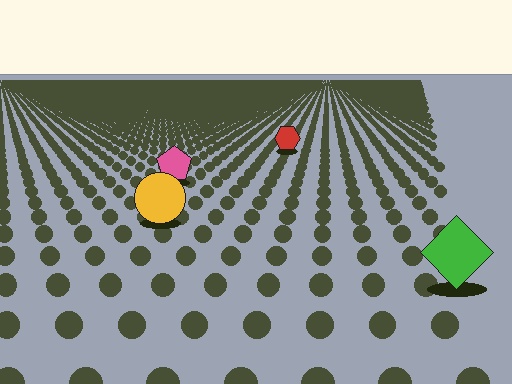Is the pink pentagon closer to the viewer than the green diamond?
No. The green diamond is closer — you can tell from the texture gradient: the ground texture is coarser near it.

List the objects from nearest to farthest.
From nearest to farthest: the green diamond, the yellow circle, the pink pentagon, the red hexagon.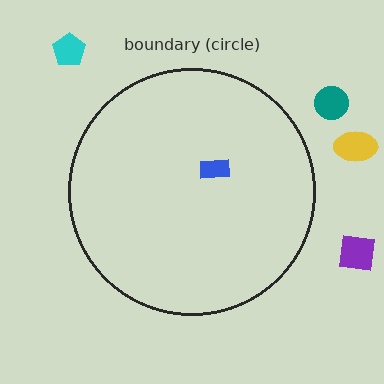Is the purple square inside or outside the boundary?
Outside.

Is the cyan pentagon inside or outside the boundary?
Outside.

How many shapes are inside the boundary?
1 inside, 4 outside.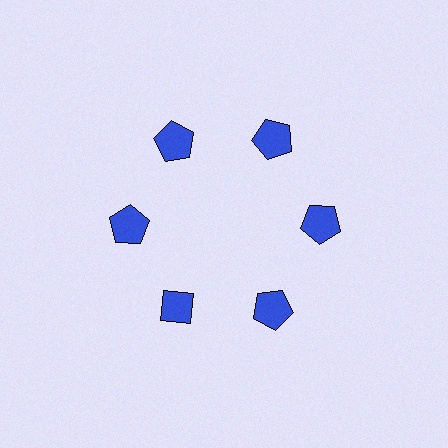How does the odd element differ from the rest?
It has a different shape: diamond instead of pentagon.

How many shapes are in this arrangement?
There are 6 shapes arranged in a ring pattern.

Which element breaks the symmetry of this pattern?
The blue diamond at roughly the 7 o'clock position breaks the symmetry. All other shapes are blue pentagons.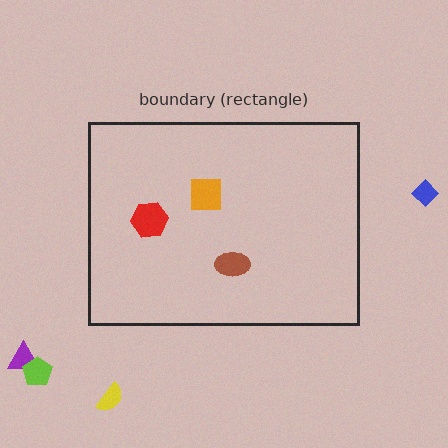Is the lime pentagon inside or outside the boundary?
Outside.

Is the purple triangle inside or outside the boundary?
Outside.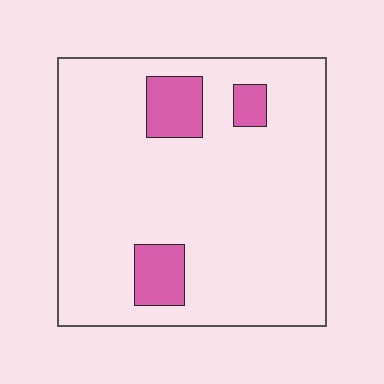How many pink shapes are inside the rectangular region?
3.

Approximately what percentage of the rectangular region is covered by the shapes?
Approximately 10%.